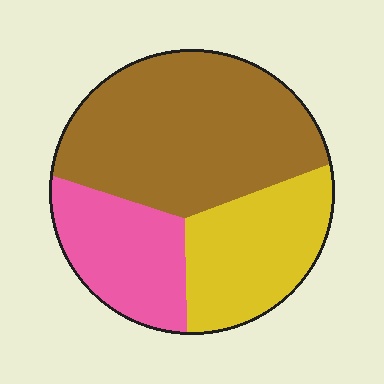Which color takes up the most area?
Brown, at roughly 50%.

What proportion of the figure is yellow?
Yellow takes up about one quarter (1/4) of the figure.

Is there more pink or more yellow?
Yellow.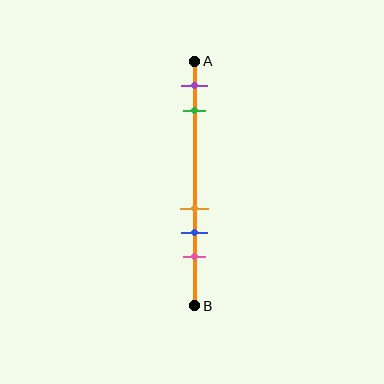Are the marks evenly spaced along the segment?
No, the marks are not evenly spaced.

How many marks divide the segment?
There are 5 marks dividing the segment.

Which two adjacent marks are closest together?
The orange and blue marks are the closest adjacent pair.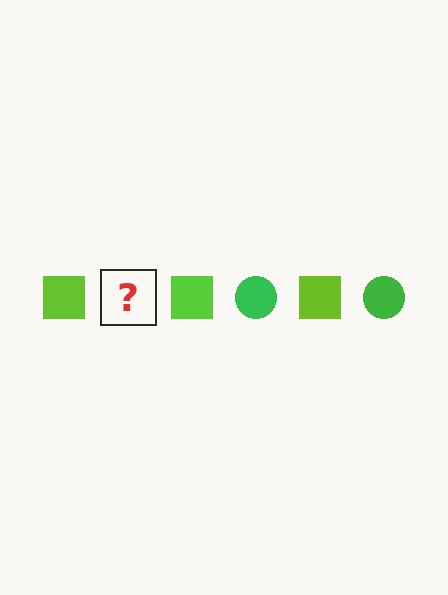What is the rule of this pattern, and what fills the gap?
The rule is that the pattern alternates between lime square and green circle. The gap should be filled with a green circle.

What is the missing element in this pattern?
The missing element is a green circle.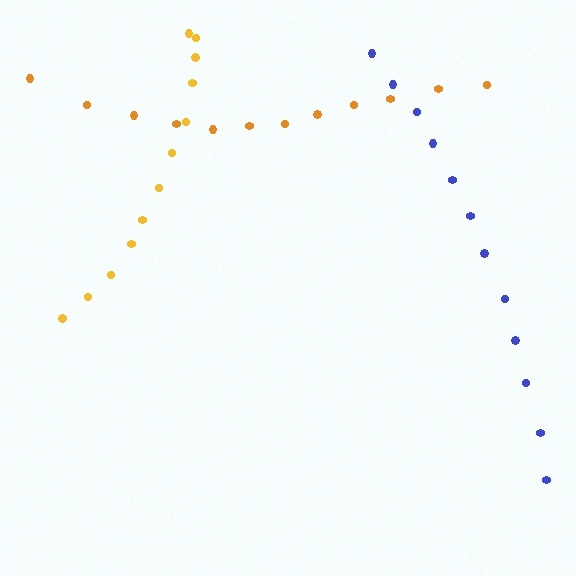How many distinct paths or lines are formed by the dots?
There are 3 distinct paths.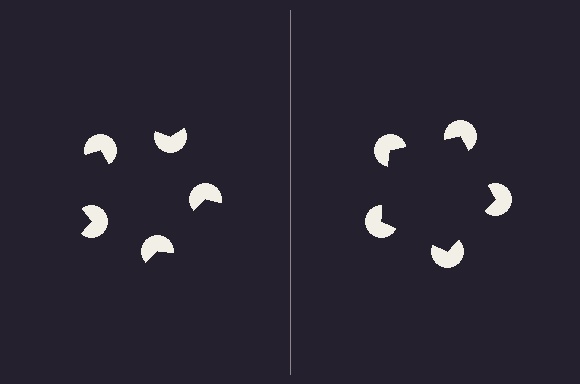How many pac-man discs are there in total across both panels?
10 — 5 on each side.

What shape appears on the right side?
An illusory pentagon.